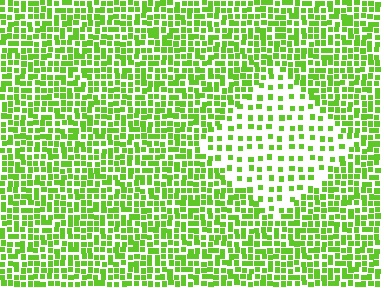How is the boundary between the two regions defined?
The boundary is defined by a change in element density (approximately 2.3x ratio). All elements are the same color, size, and shape.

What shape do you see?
I see a diamond.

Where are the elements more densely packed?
The elements are more densely packed outside the diamond boundary.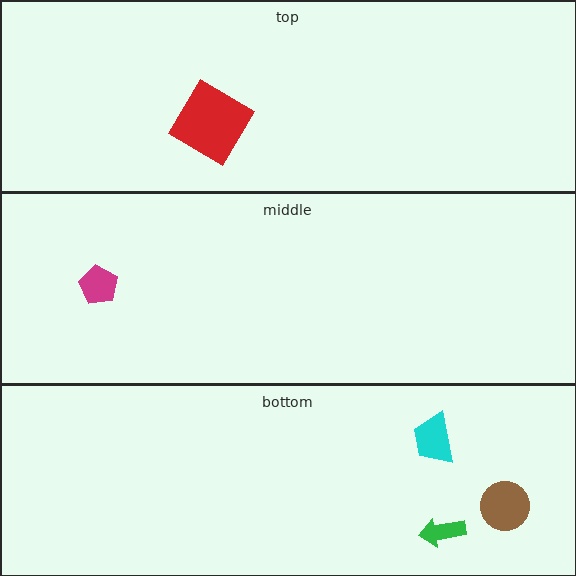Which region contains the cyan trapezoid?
The bottom region.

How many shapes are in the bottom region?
3.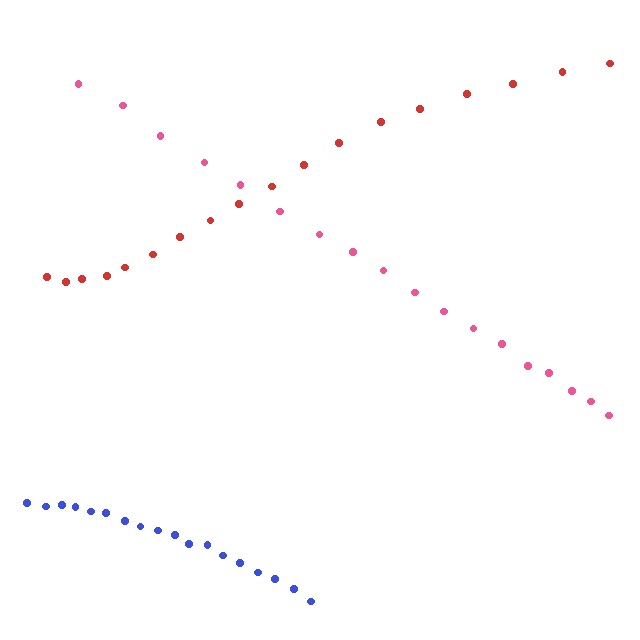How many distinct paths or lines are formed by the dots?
There are 3 distinct paths.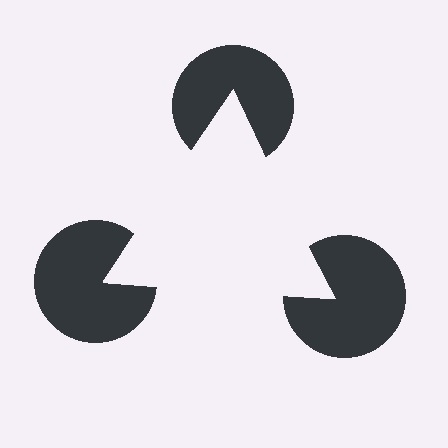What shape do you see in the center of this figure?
An illusory triangle — its edges are inferred from the aligned wedge cuts in the pac-man discs, not physically drawn.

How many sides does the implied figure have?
3 sides.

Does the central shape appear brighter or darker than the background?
It typically appears slightly brighter than the background, even though no actual brightness change is drawn.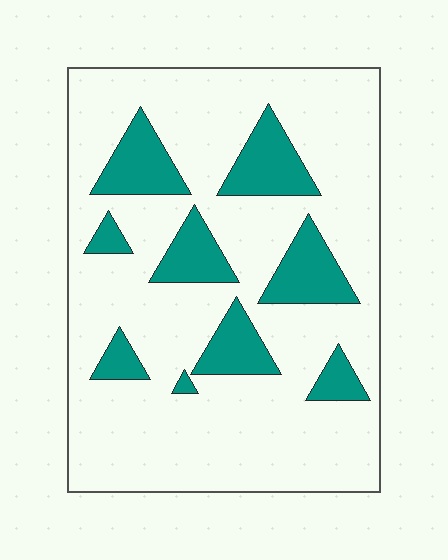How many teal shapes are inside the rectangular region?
9.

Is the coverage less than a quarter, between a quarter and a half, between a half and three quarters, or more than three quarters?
Less than a quarter.